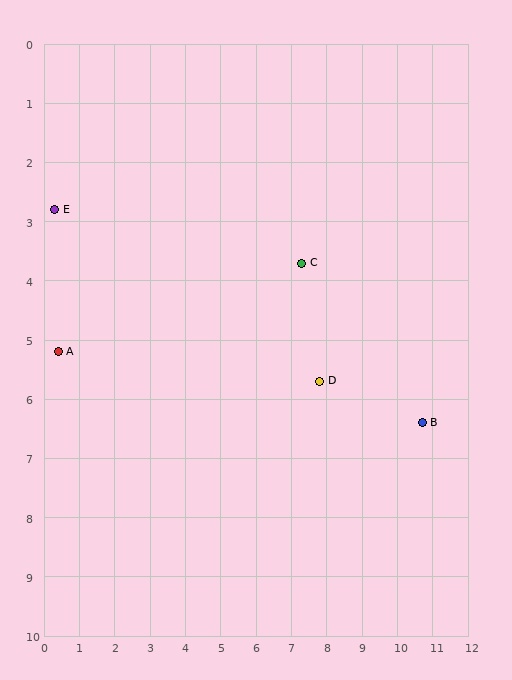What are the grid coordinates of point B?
Point B is at approximately (10.7, 6.4).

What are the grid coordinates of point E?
Point E is at approximately (0.3, 2.8).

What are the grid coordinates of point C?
Point C is at approximately (7.3, 3.7).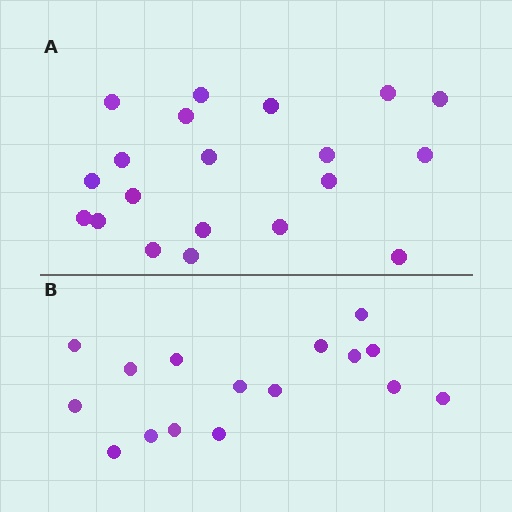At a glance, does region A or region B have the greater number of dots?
Region A (the top region) has more dots.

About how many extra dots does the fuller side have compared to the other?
Region A has about 4 more dots than region B.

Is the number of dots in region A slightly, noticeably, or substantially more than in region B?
Region A has noticeably more, but not dramatically so. The ratio is roughly 1.2 to 1.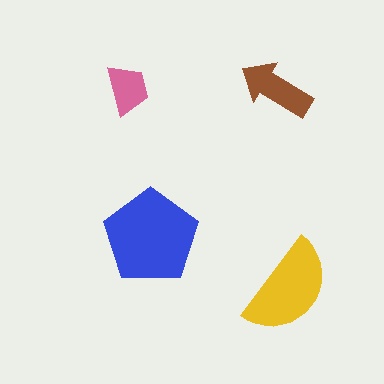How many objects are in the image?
There are 4 objects in the image.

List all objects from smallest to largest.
The pink trapezoid, the brown arrow, the yellow semicircle, the blue pentagon.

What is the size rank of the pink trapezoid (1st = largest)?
4th.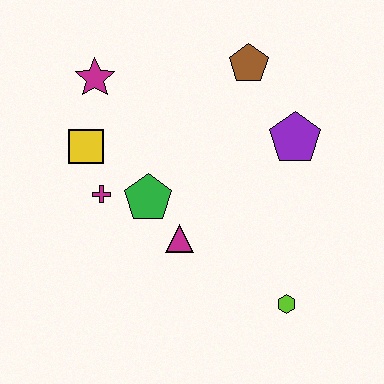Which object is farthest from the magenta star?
The lime hexagon is farthest from the magenta star.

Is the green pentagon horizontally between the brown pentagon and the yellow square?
Yes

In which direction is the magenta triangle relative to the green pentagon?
The magenta triangle is below the green pentagon.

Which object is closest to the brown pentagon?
The purple pentagon is closest to the brown pentagon.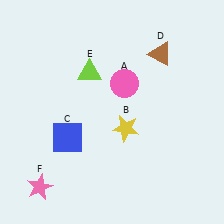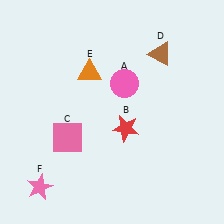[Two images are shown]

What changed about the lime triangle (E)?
In Image 1, E is lime. In Image 2, it changed to orange.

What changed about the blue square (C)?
In Image 1, C is blue. In Image 2, it changed to pink.